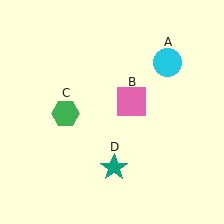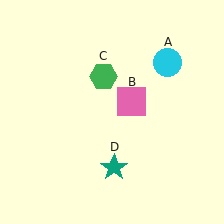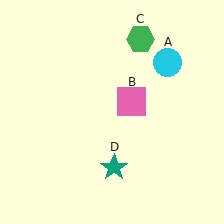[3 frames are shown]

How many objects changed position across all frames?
1 object changed position: green hexagon (object C).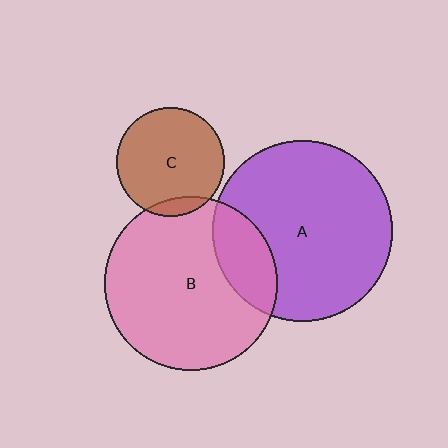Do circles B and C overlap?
Yes.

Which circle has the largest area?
Circle A (purple).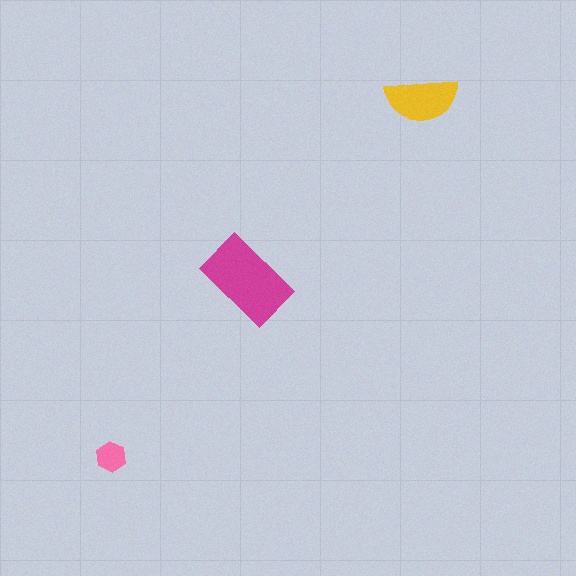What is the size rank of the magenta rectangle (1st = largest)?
1st.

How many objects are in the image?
There are 3 objects in the image.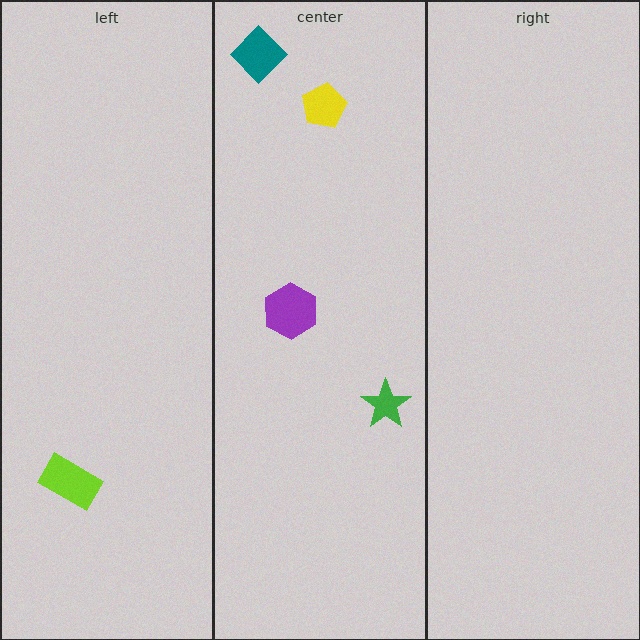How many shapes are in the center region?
4.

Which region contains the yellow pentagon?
The center region.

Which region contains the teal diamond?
The center region.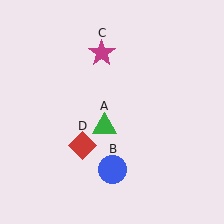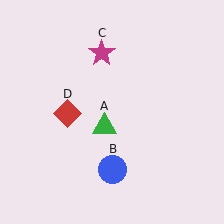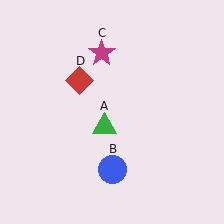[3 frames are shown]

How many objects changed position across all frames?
1 object changed position: red diamond (object D).